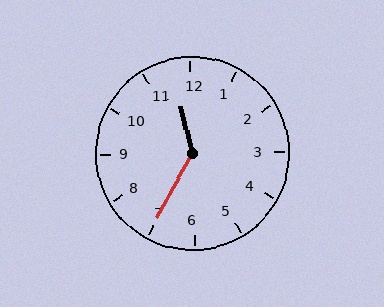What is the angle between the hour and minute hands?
Approximately 138 degrees.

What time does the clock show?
11:35.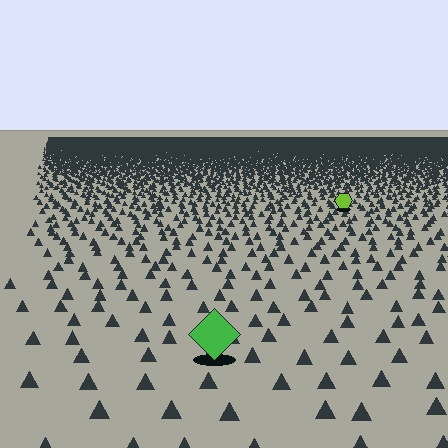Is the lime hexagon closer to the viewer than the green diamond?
No. The green diamond is closer — you can tell from the texture gradient: the ground texture is coarser near it.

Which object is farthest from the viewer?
The lime hexagon is farthest from the viewer. It appears smaller and the ground texture around it is denser.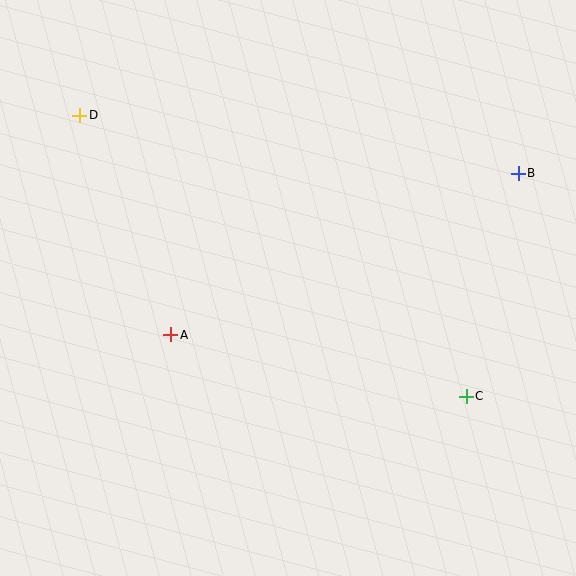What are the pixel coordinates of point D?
Point D is at (80, 115).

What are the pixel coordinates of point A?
Point A is at (171, 335).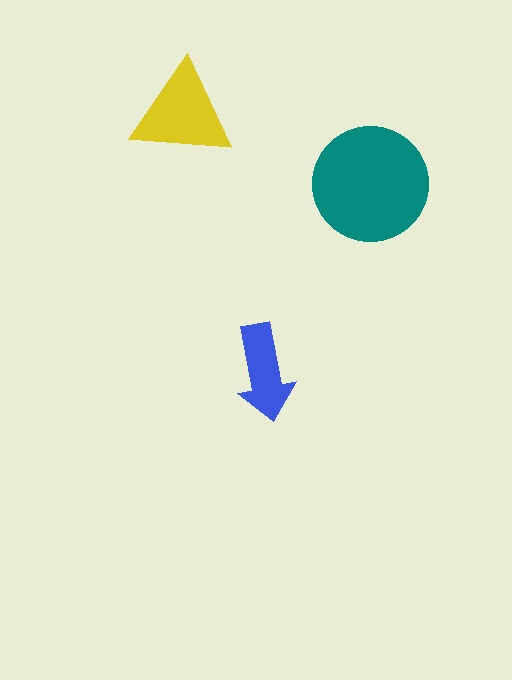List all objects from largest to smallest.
The teal circle, the yellow triangle, the blue arrow.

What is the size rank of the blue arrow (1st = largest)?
3rd.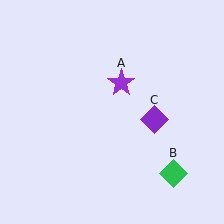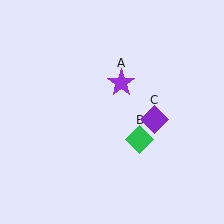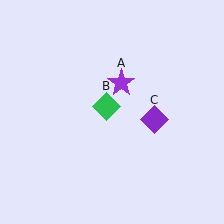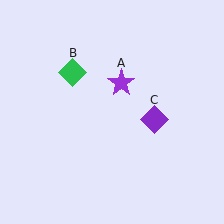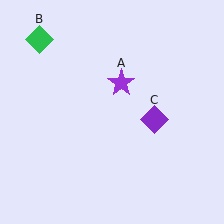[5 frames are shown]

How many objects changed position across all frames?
1 object changed position: green diamond (object B).